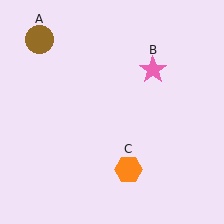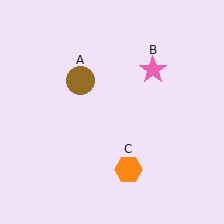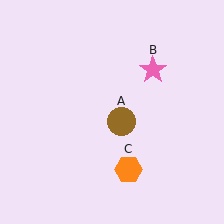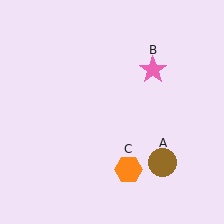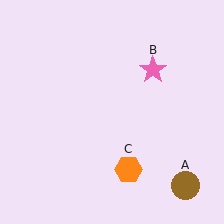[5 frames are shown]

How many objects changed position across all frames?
1 object changed position: brown circle (object A).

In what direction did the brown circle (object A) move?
The brown circle (object A) moved down and to the right.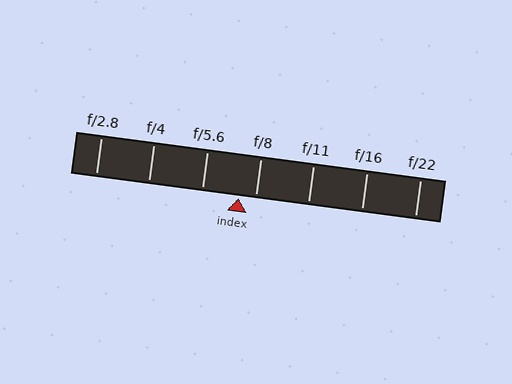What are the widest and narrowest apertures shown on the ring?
The widest aperture shown is f/2.8 and the narrowest is f/22.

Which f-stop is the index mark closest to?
The index mark is closest to f/8.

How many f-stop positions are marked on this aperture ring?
There are 7 f-stop positions marked.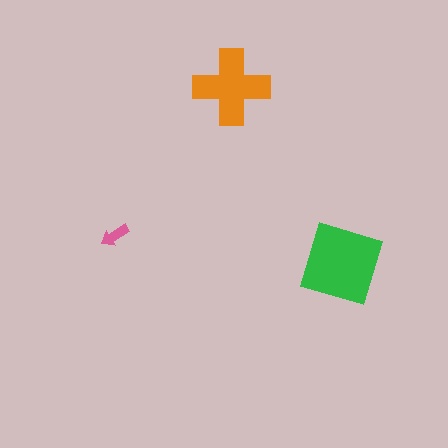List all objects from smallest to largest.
The pink arrow, the orange cross, the green diamond.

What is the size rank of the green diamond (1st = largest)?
1st.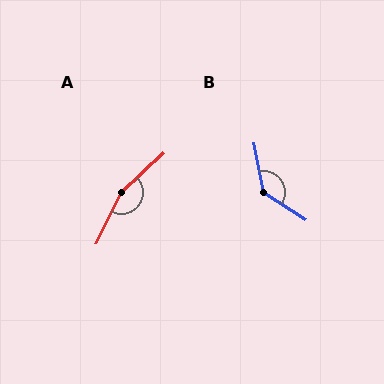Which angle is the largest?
A, at approximately 159 degrees.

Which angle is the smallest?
B, at approximately 134 degrees.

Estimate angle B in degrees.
Approximately 134 degrees.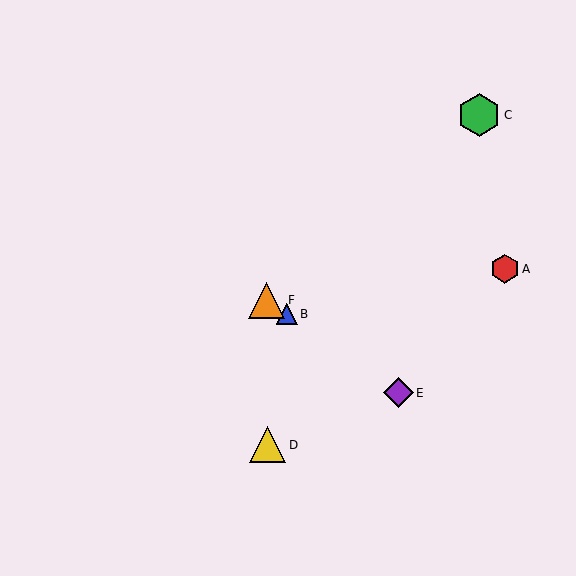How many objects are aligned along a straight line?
3 objects (B, E, F) are aligned along a straight line.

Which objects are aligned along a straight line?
Objects B, E, F are aligned along a straight line.